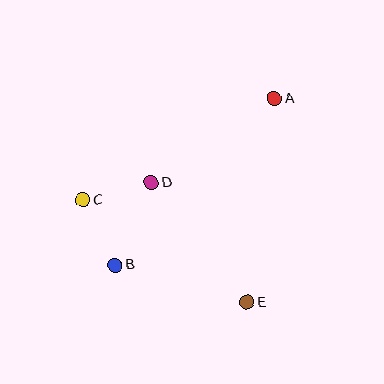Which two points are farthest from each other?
Points A and B are farthest from each other.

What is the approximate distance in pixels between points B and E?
The distance between B and E is approximately 137 pixels.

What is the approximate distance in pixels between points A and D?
The distance between A and D is approximately 149 pixels.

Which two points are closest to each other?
Points C and D are closest to each other.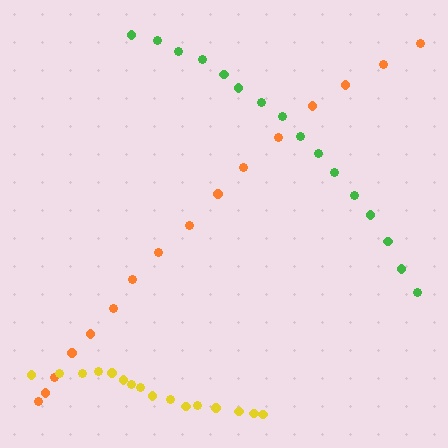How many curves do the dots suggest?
There are 3 distinct paths.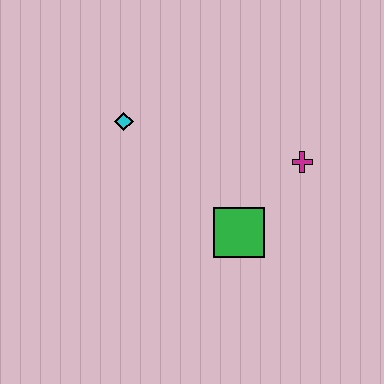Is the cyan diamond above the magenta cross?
Yes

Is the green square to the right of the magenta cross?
No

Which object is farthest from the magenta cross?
The cyan diamond is farthest from the magenta cross.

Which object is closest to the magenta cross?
The green square is closest to the magenta cross.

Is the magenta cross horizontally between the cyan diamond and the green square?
No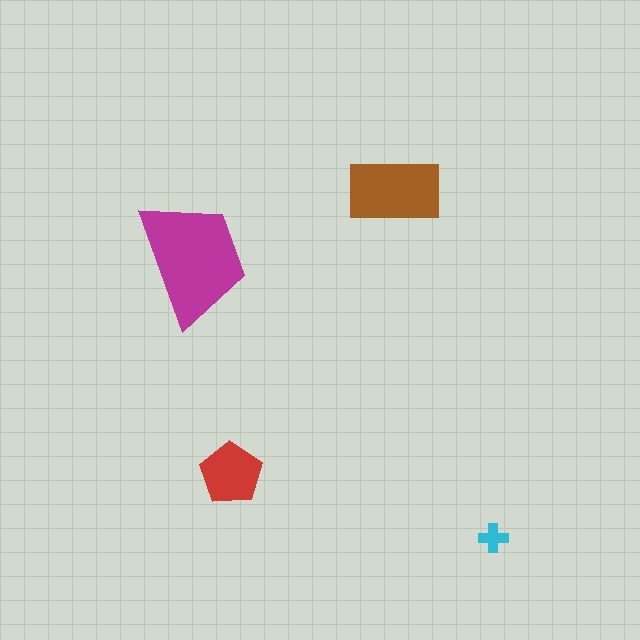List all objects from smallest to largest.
The cyan cross, the red pentagon, the brown rectangle, the magenta trapezoid.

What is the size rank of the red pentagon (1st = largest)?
3rd.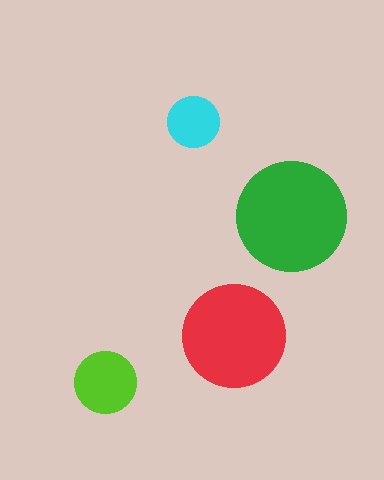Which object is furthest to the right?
The green circle is rightmost.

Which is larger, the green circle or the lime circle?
The green one.